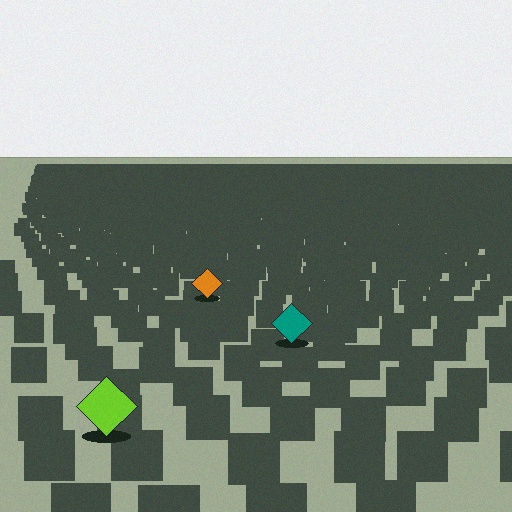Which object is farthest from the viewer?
The orange diamond is farthest from the viewer. It appears smaller and the ground texture around it is denser.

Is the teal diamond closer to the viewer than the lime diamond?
No. The lime diamond is closer — you can tell from the texture gradient: the ground texture is coarser near it.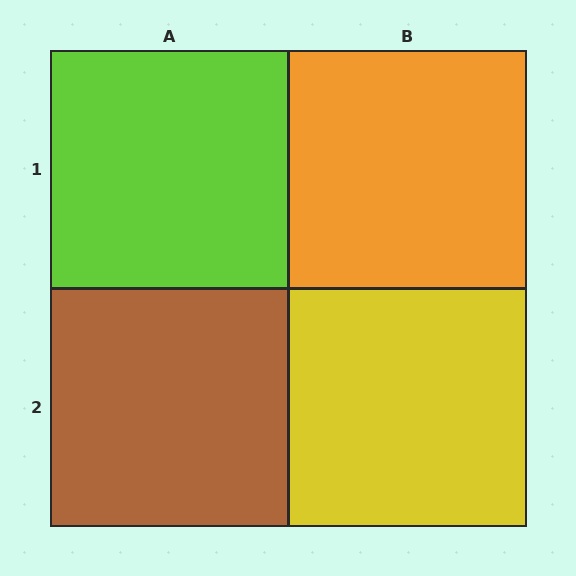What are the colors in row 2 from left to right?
Brown, yellow.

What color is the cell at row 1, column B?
Orange.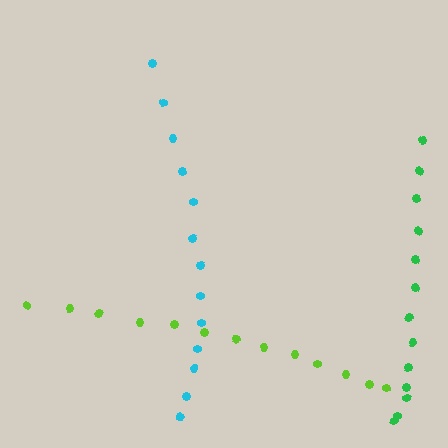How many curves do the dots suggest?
There are 3 distinct paths.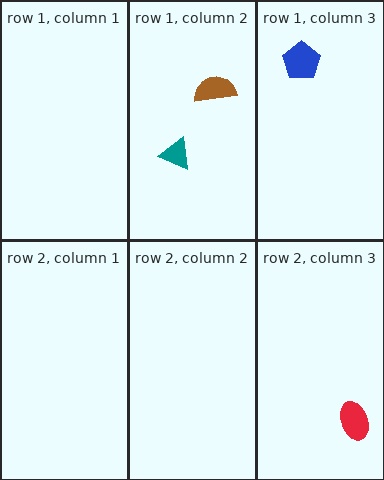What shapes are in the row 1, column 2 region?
The brown semicircle, the teal triangle.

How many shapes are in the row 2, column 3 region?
1.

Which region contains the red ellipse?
The row 2, column 3 region.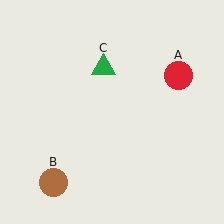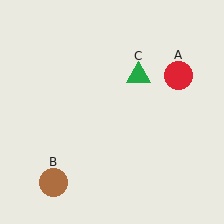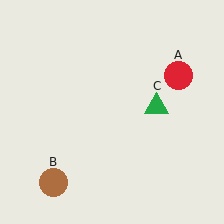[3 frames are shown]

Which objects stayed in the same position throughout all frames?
Red circle (object A) and brown circle (object B) remained stationary.